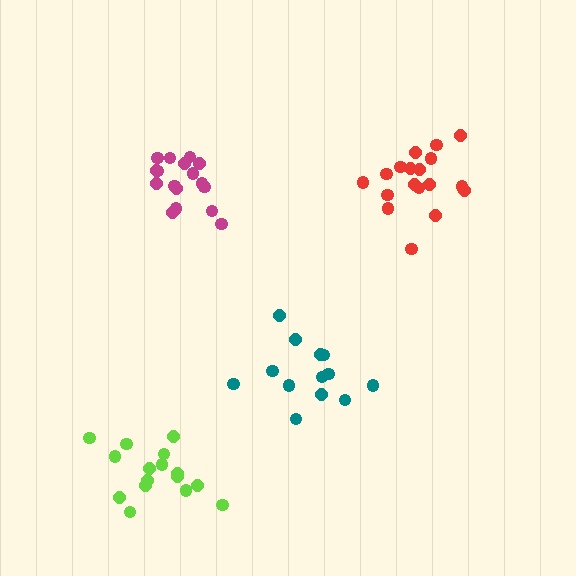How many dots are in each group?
Group 1: 16 dots, Group 2: 17 dots, Group 3: 13 dots, Group 4: 18 dots (64 total).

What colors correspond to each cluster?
The clusters are colored: lime, magenta, teal, red.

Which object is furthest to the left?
The lime cluster is leftmost.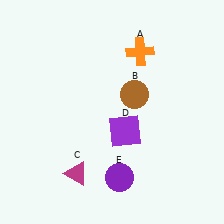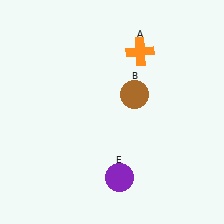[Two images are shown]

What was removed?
The magenta triangle (C), the purple square (D) were removed in Image 2.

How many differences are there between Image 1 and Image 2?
There are 2 differences between the two images.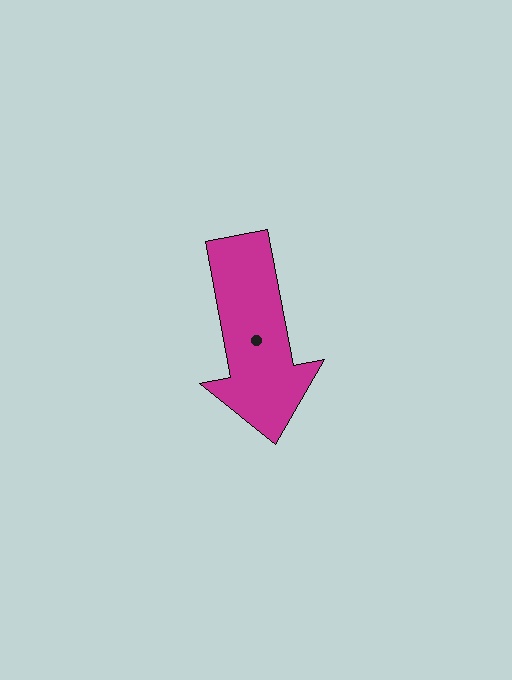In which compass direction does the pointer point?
South.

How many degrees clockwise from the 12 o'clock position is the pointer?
Approximately 169 degrees.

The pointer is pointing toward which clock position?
Roughly 6 o'clock.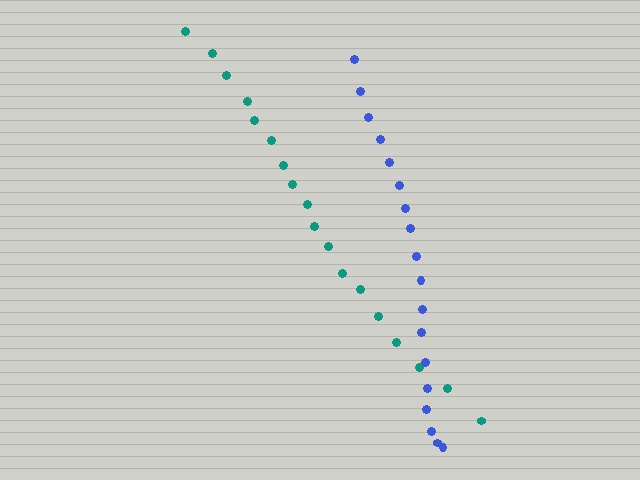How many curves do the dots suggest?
There are 2 distinct paths.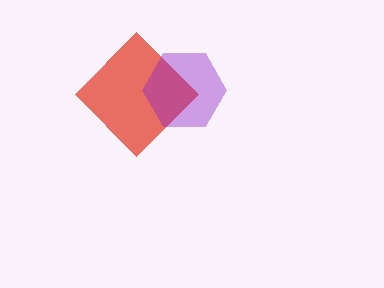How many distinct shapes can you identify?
There are 2 distinct shapes: a red diamond, a purple hexagon.